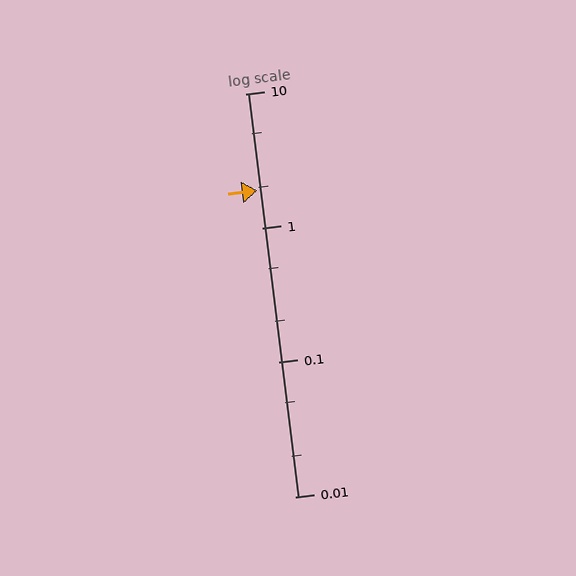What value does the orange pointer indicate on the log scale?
The pointer indicates approximately 1.9.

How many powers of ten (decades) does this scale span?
The scale spans 3 decades, from 0.01 to 10.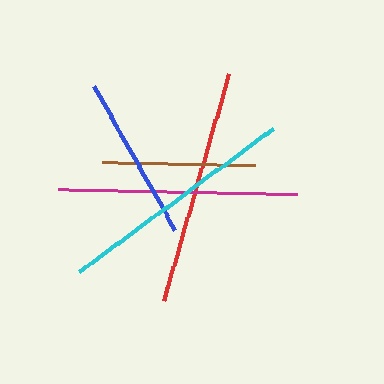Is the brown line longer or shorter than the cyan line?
The cyan line is longer than the brown line.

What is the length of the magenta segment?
The magenta segment is approximately 239 pixels long.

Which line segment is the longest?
The cyan line is the longest at approximately 241 pixels.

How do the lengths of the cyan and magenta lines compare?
The cyan and magenta lines are approximately the same length.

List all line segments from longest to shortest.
From longest to shortest: cyan, magenta, red, blue, brown.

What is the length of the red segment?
The red segment is approximately 237 pixels long.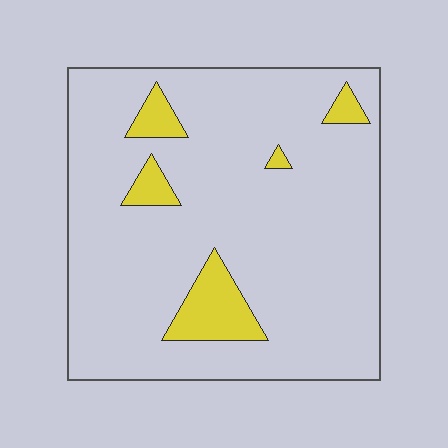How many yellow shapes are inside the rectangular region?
5.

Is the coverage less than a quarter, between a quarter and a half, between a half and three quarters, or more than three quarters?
Less than a quarter.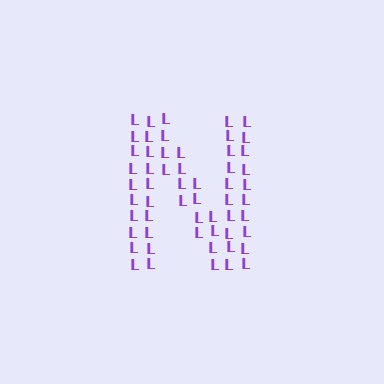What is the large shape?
The large shape is the letter N.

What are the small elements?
The small elements are letter L's.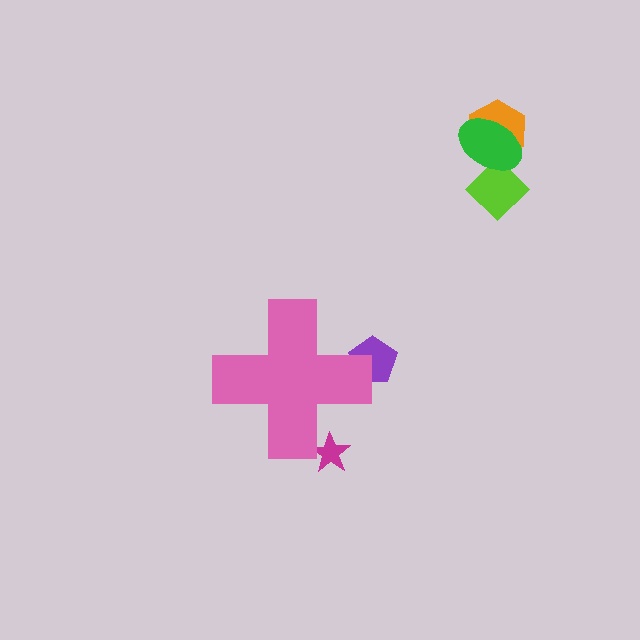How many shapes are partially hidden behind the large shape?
2 shapes are partially hidden.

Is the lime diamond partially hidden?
No, the lime diamond is fully visible.